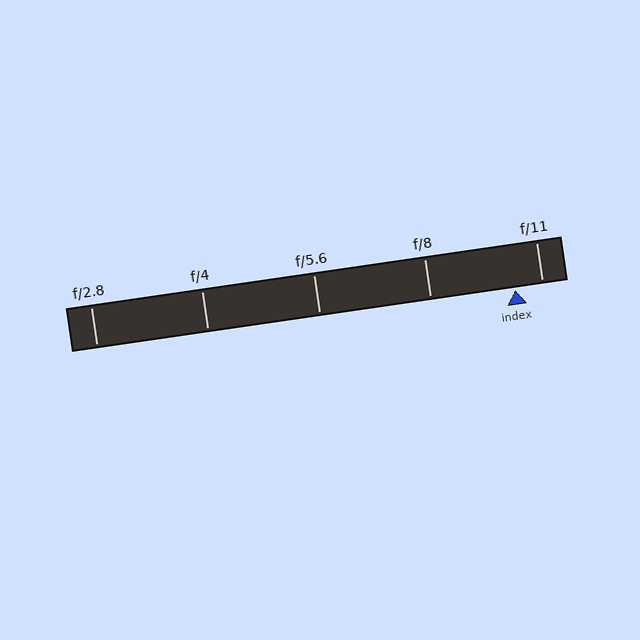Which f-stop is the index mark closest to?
The index mark is closest to f/11.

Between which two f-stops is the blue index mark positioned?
The index mark is between f/8 and f/11.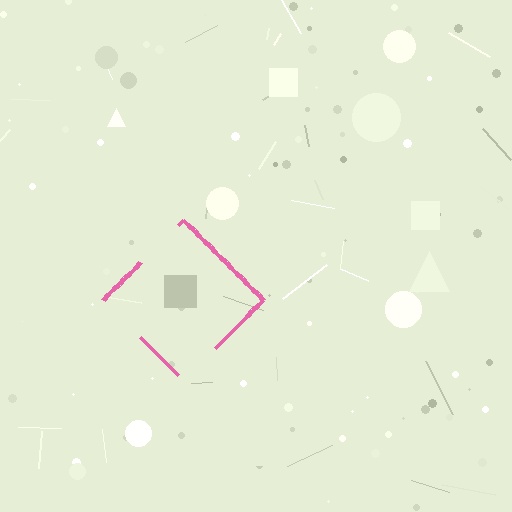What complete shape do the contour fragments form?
The contour fragments form a diamond.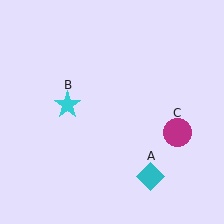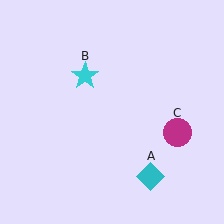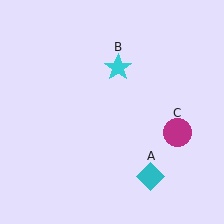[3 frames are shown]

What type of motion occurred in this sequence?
The cyan star (object B) rotated clockwise around the center of the scene.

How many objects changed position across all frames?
1 object changed position: cyan star (object B).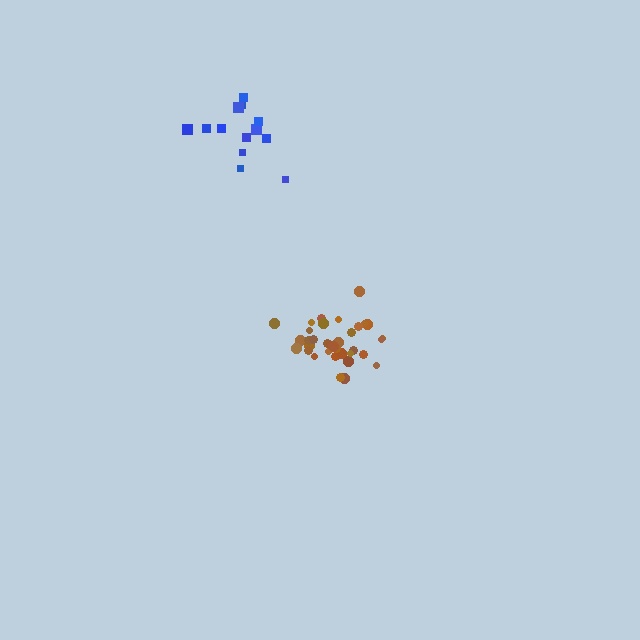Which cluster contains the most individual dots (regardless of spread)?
Brown (34).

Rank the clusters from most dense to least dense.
brown, blue.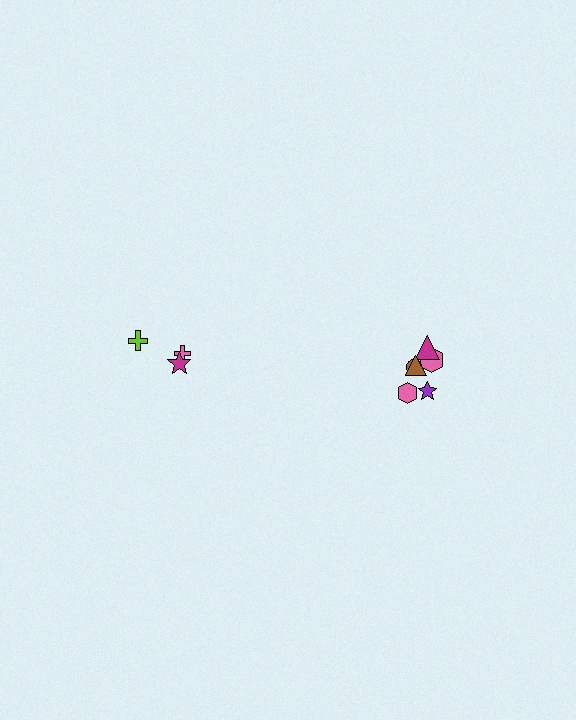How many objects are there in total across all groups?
There are 9 objects.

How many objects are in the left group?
There are 3 objects.